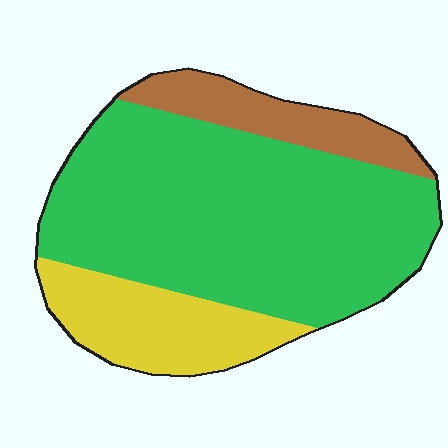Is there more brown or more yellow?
Yellow.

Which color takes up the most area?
Green, at roughly 65%.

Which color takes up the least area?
Brown, at roughly 15%.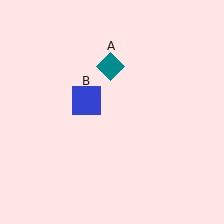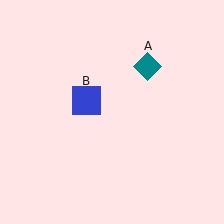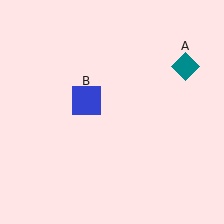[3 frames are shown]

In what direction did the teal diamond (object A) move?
The teal diamond (object A) moved right.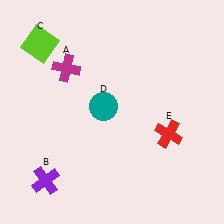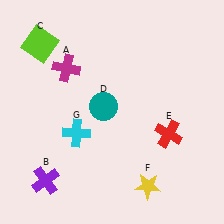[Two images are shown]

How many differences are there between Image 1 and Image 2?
There are 2 differences between the two images.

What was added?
A yellow star (F), a cyan cross (G) were added in Image 2.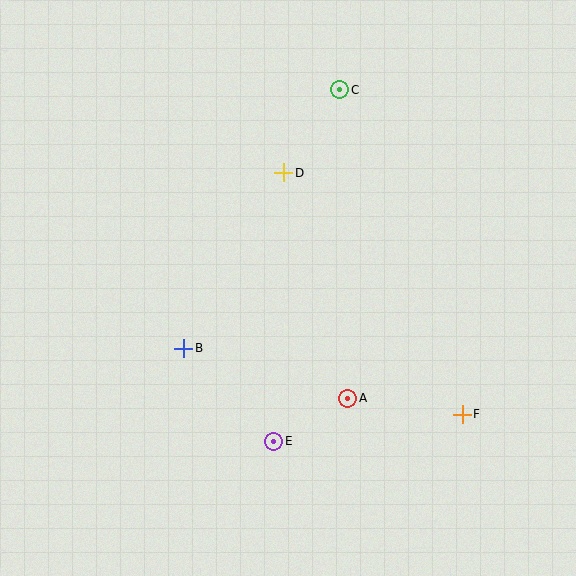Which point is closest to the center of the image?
Point D at (284, 173) is closest to the center.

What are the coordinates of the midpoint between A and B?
The midpoint between A and B is at (266, 373).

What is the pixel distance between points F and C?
The distance between F and C is 347 pixels.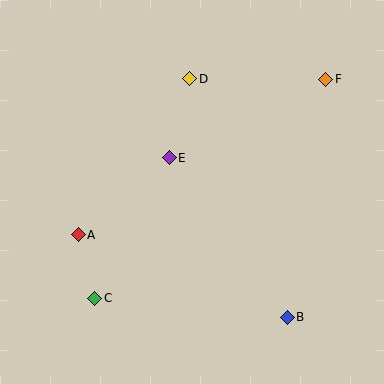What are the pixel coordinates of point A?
Point A is at (78, 235).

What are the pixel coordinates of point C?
Point C is at (95, 298).